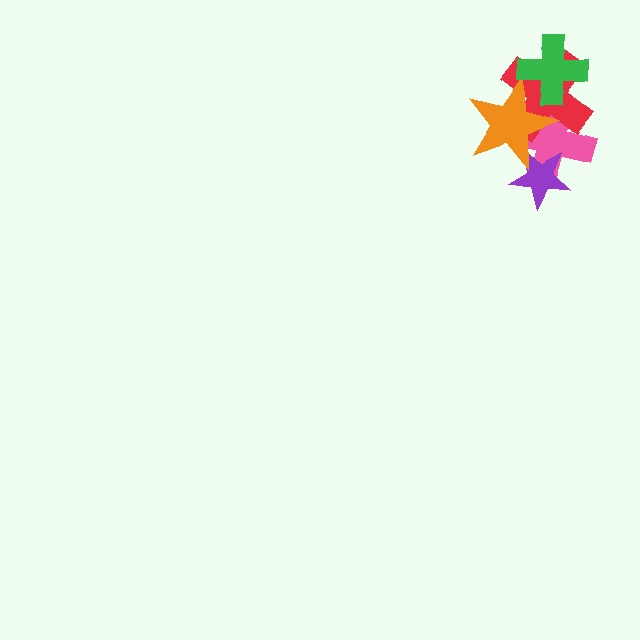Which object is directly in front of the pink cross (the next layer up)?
The red cross is directly in front of the pink cross.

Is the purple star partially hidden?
Yes, it is partially covered by another shape.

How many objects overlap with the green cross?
2 objects overlap with the green cross.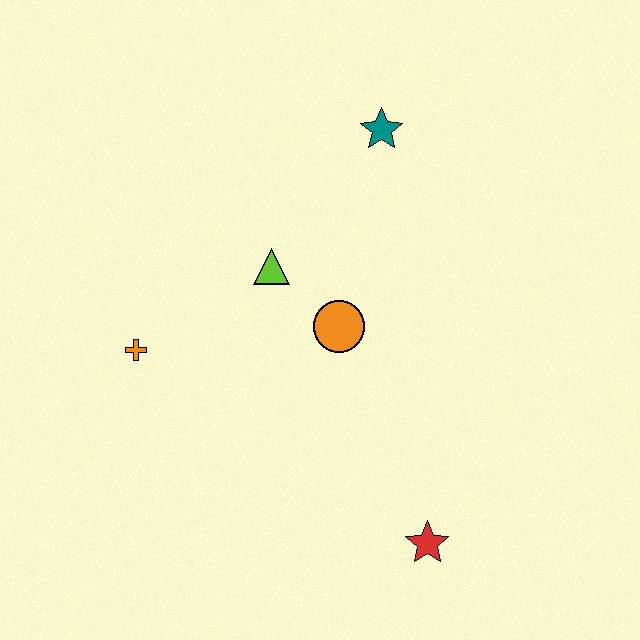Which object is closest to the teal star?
The lime triangle is closest to the teal star.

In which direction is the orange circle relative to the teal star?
The orange circle is below the teal star.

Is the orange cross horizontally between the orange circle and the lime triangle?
No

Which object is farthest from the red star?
The teal star is farthest from the red star.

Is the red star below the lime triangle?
Yes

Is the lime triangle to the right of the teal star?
No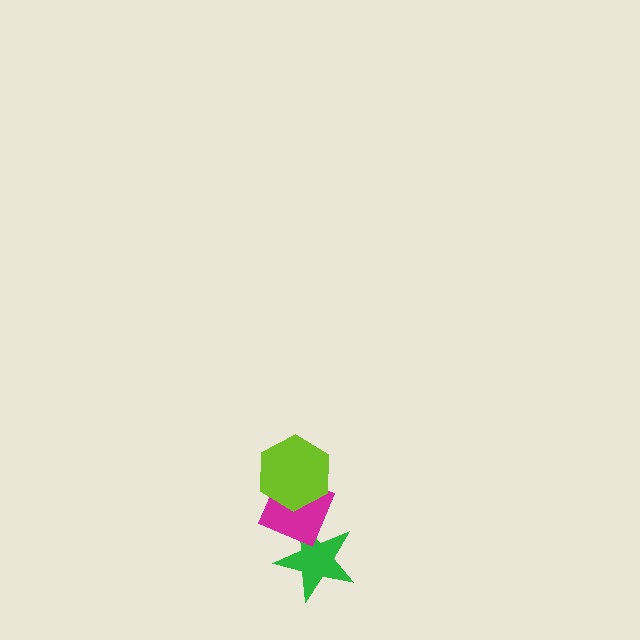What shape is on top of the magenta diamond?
The lime hexagon is on top of the magenta diamond.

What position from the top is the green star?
The green star is 3rd from the top.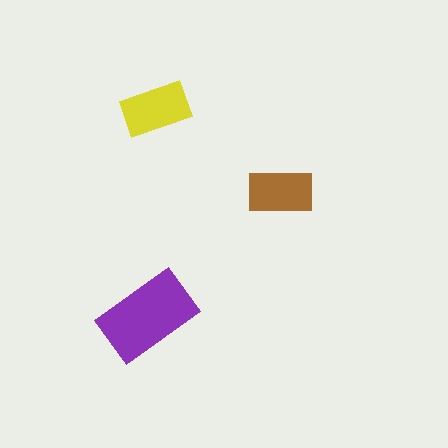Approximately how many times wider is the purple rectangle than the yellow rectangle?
About 1.5 times wider.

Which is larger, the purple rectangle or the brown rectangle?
The purple one.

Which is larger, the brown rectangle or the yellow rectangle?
The yellow one.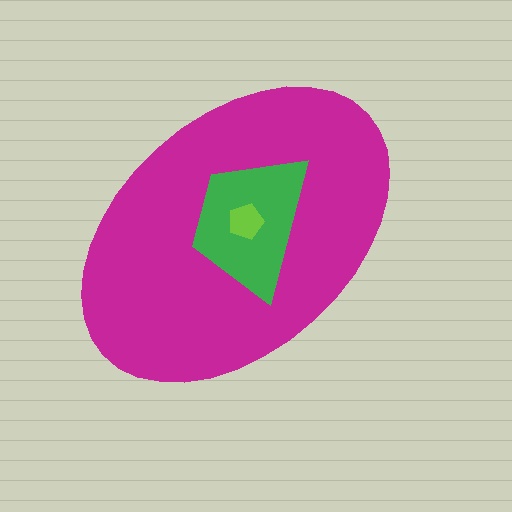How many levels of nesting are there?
3.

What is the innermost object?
The lime pentagon.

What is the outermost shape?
The magenta ellipse.